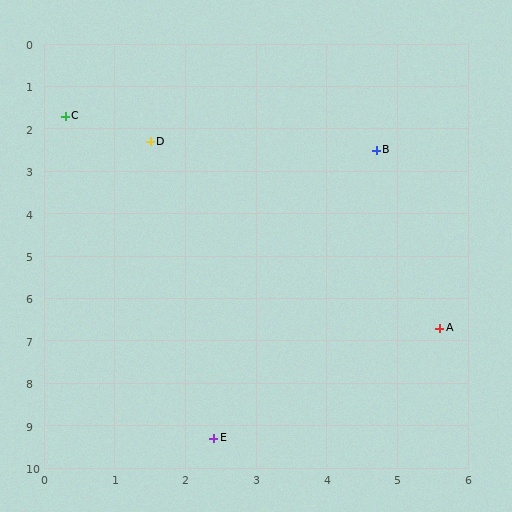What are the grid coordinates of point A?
Point A is at approximately (5.6, 6.7).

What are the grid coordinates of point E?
Point E is at approximately (2.4, 9.3).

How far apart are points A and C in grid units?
Points A and C are about 7.3 grid units apart.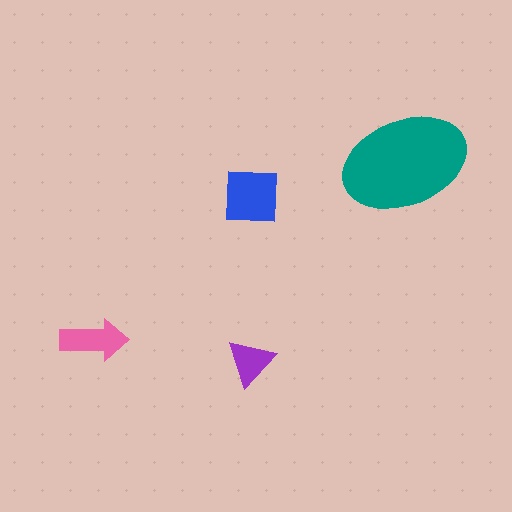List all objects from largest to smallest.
The teal ellipse, the blue square, the pink arrow, the purple triangle.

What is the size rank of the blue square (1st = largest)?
2nd.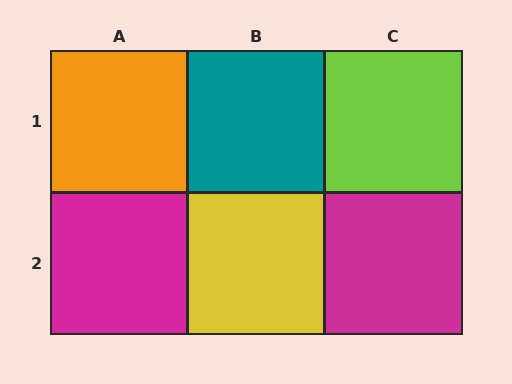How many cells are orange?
1 cell is orange.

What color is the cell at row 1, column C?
Lime.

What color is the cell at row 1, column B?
Teal.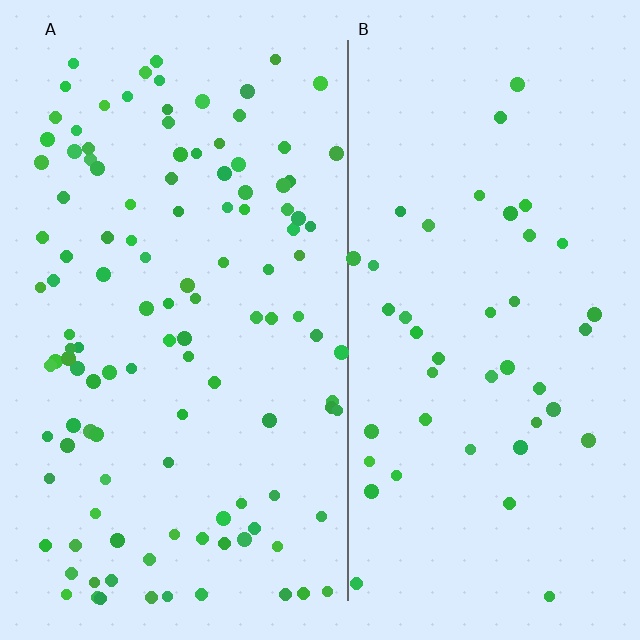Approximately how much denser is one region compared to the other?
Approximately 2.6× — region A over region B.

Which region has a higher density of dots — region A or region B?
A (the left).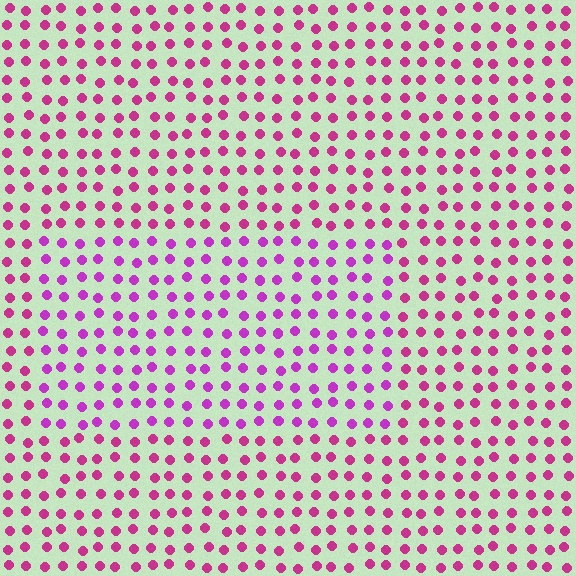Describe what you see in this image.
The image is filled with small magenta elements in a uniform arrangement. A rectangle-shaped region is visible where the elements are tinted to a slightly different hue, forming a subtle color boundary.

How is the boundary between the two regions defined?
The boundary is defined purely by a slight shift in hue (about 26 degrees). Spacing, size, and orientation are identical on both sides.